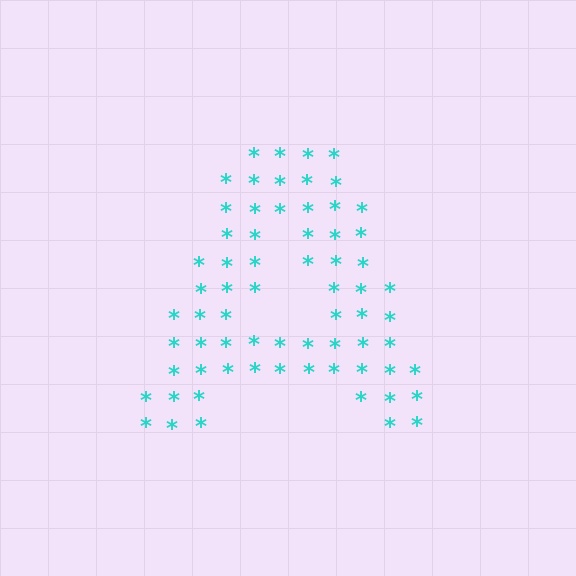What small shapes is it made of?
It is made of small asterisks.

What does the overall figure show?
The overall figure shows the letter A.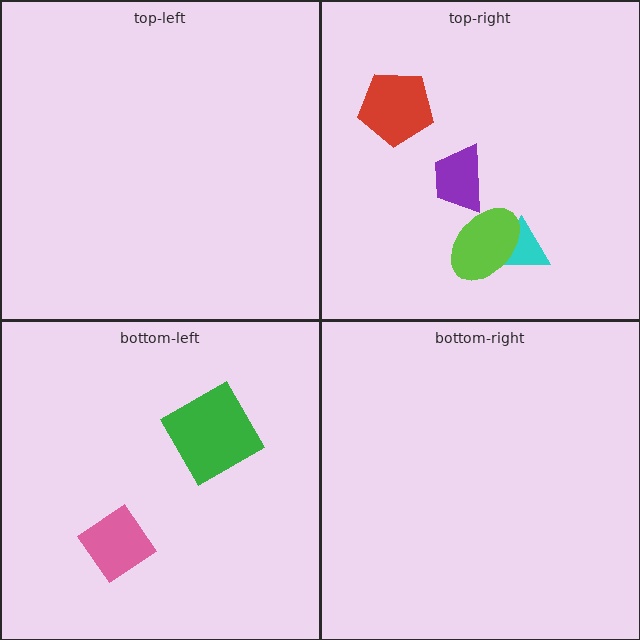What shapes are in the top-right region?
The cyan triangle, the red pentagon, the purple trapezoid, the lime ellipse.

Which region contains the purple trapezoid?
The top-right region.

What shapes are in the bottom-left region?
The green square, the pink diamond.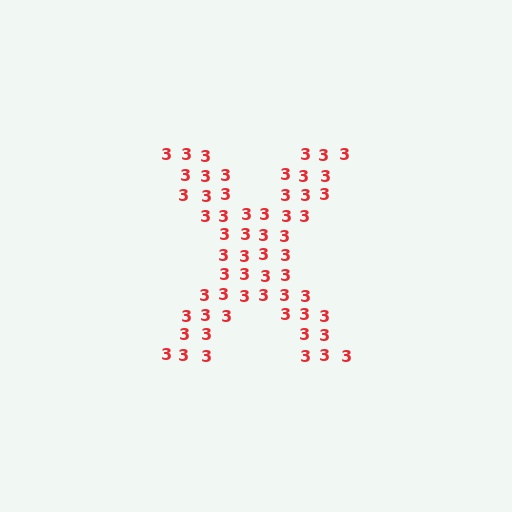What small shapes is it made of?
It is made of small digit 3's.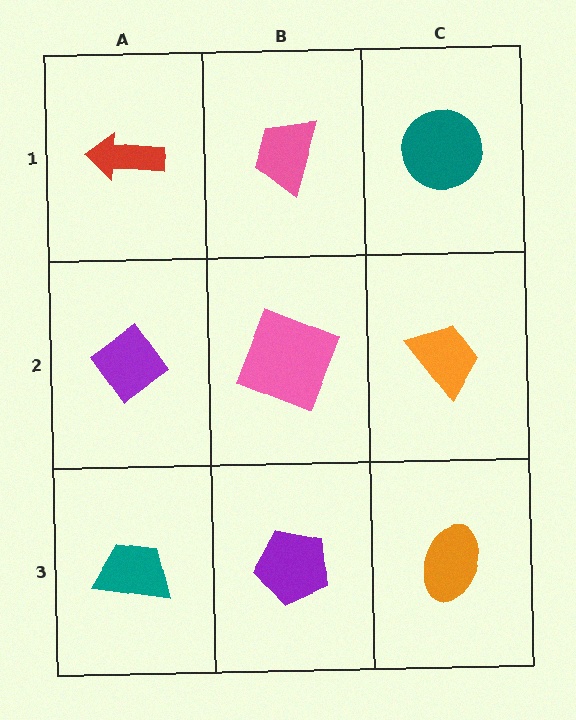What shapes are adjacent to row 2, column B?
A pink trapezoid (row 1, column B), a purple pentagon (row 3, column B), a purple diamond (row 2, column A), an orange trapezoid (row 2, column C).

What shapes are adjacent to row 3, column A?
A purple diamond (row 2, column A), a purple pentagon (row 3, column B).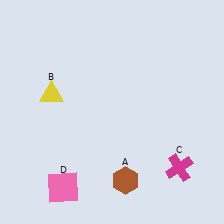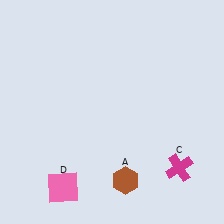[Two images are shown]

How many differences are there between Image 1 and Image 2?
There is 1 difference between the two images.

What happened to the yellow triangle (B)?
The yellow triangle (B) was removed in Image 2. It was in the top-left area of Image 1.